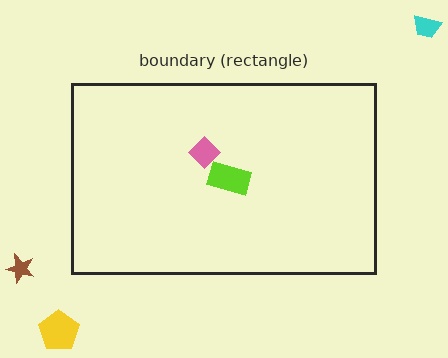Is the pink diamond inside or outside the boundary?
Inside.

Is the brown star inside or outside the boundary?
Outside.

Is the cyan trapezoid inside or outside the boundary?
Outside.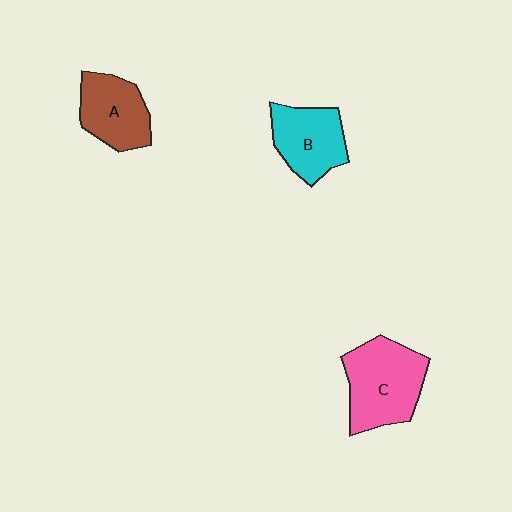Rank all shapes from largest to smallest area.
From largest to smallest: C (pink), B (cyan), A (brown).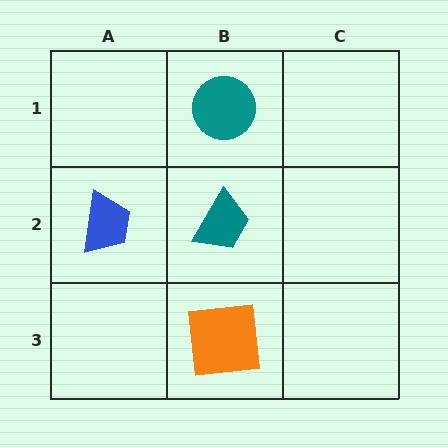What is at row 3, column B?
An orange square.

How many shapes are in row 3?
1 shape.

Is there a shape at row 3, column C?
No, that cell is empty.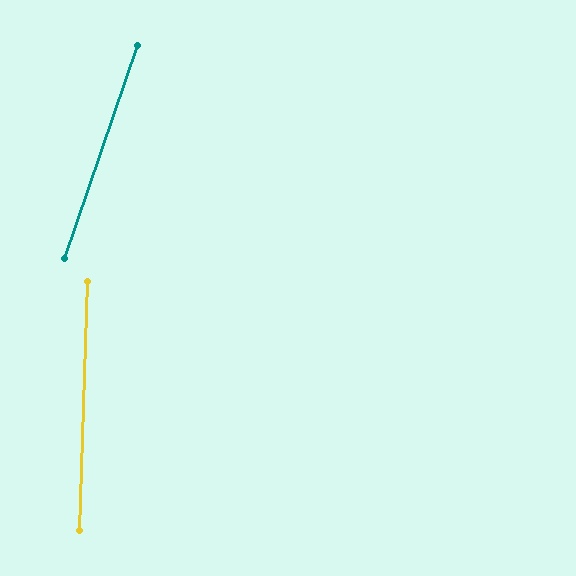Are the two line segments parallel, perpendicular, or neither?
Neither parallel nor perpendicular — they differ by about 17°.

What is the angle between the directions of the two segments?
Approximately 17 degrees.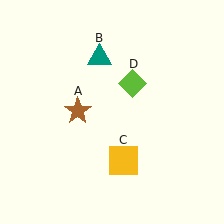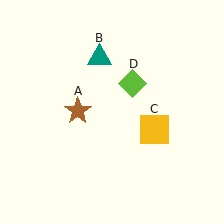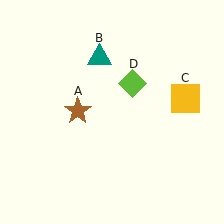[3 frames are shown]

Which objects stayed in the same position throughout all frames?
Brown star (object A) and teal triangle (object B) and lime diamond (object D) remained stationary.